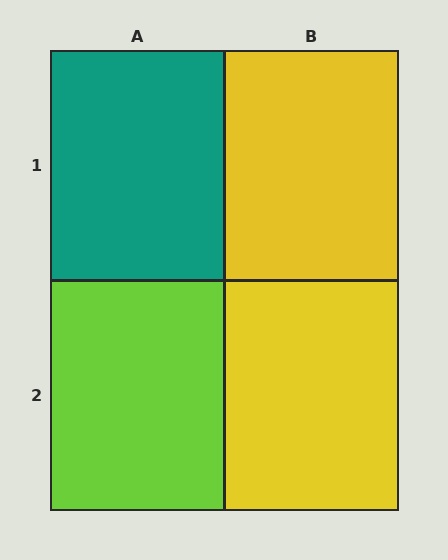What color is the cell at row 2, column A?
Lime.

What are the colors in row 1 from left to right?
Teal, yellow.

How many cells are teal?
1 cell is teal.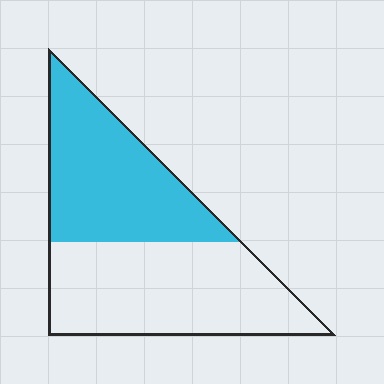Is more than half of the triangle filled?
No.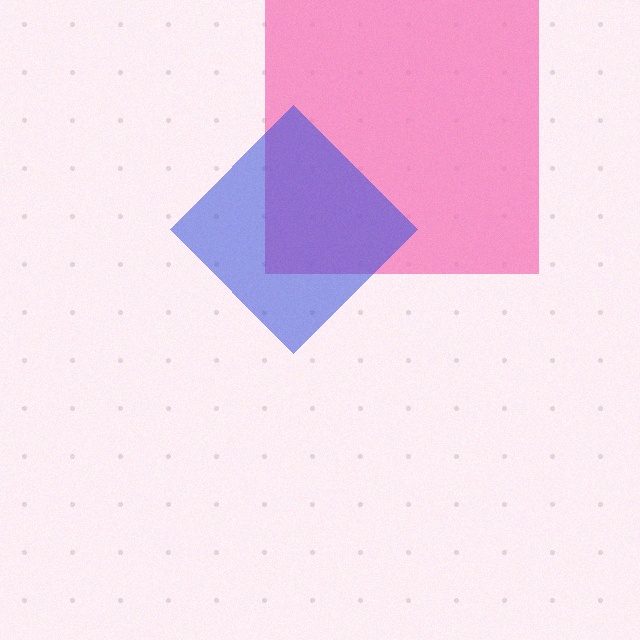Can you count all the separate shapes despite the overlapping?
Yes, there are 2 separate shapes.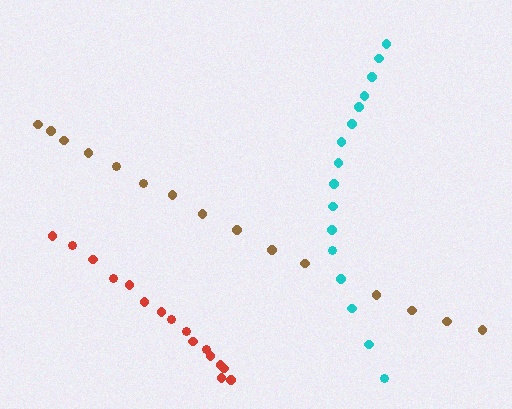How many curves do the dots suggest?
There are 3 distinct paths.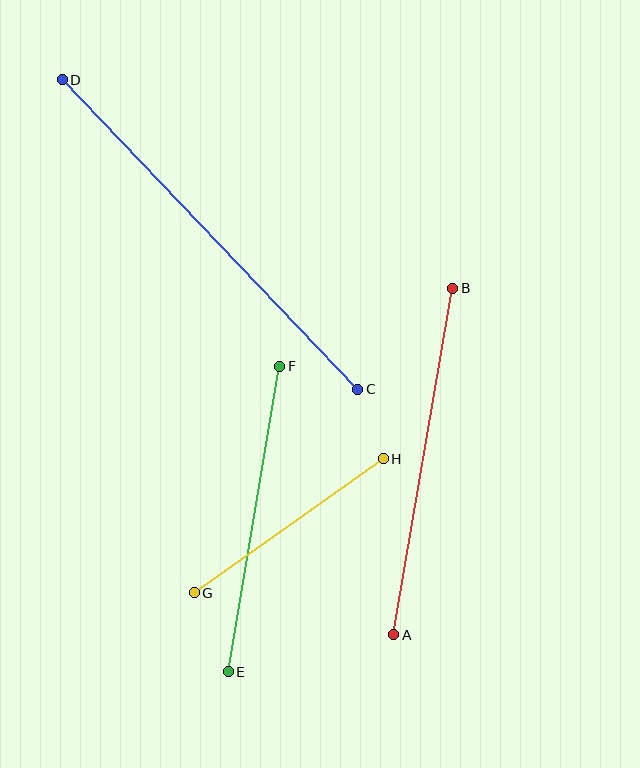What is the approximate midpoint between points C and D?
The midpoint is at approximately (210, 235) pixels.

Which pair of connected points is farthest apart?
Points C and D are farthest apart.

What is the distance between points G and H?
The distance is approximately 231 pixels.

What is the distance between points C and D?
The distance is approximately 428 pixels.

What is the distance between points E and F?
The distance is approximately 310 pixels.